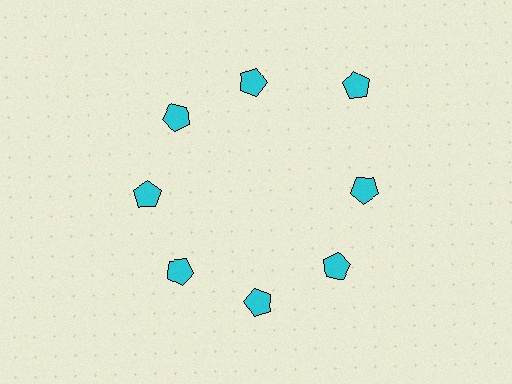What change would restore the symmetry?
The symmetry would be restored by moving it inward, back onto the ring so that all 8 pentagons sit at equal angles and equal distance from the center.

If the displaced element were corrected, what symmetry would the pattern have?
It would have 8-fold rotational symmetry — the pattern would map onto itself every 45 degrees.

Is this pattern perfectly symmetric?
No. The 8 cyan pentagons are arranged in a ring, but one element near the 2 o'clock position is pushed outward from the center, breaking the 8-fold rotational symmetry.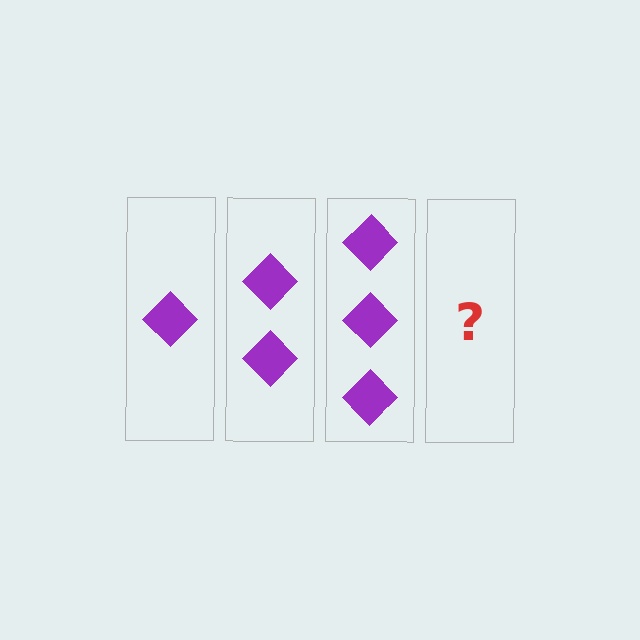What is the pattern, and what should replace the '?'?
The pattern is that each step adds one more diamond. The '?' should be 4 diamonds.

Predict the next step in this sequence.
The next step is 4 diamonds.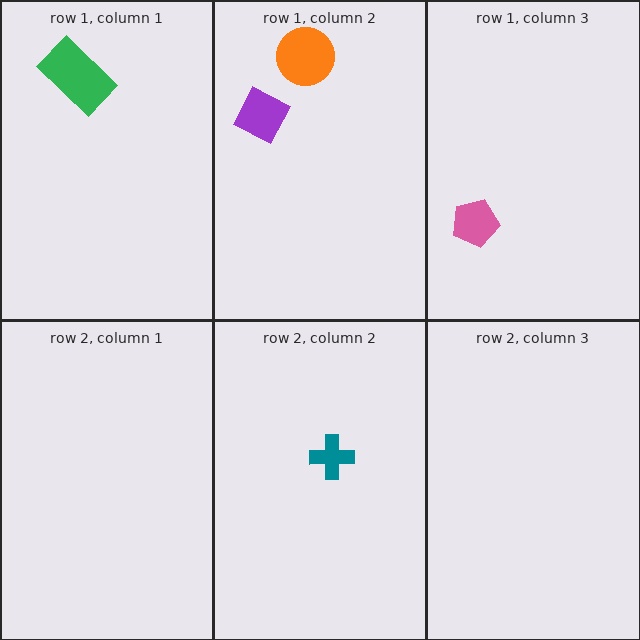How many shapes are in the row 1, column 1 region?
1.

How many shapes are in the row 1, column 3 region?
1.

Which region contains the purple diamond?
The row 1, column 2 region.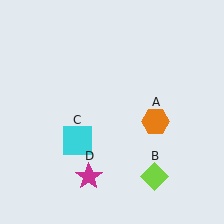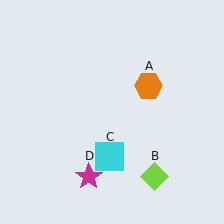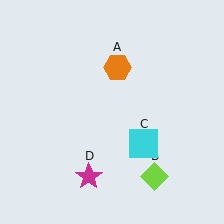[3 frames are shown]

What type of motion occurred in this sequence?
The orange hexagon (object A), cyan square (object C) rotated counterclockwise around the center of the scene.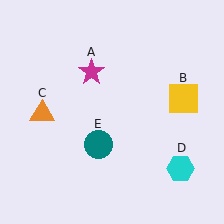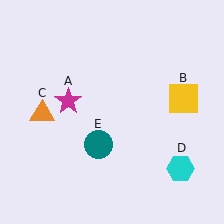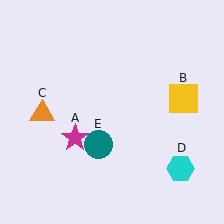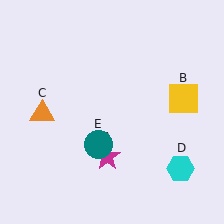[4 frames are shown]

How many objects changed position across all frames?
1 object changed position: magenta star (object A).